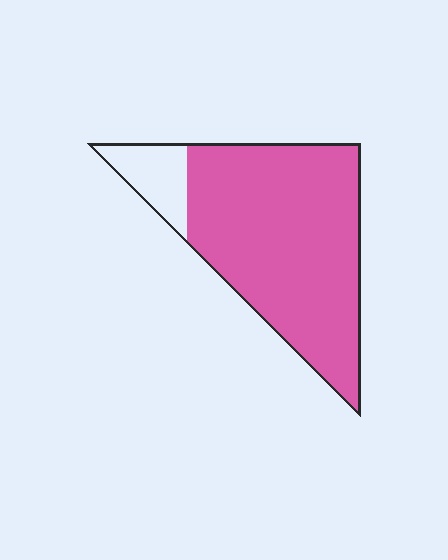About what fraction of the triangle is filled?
About seven eighths (7/8).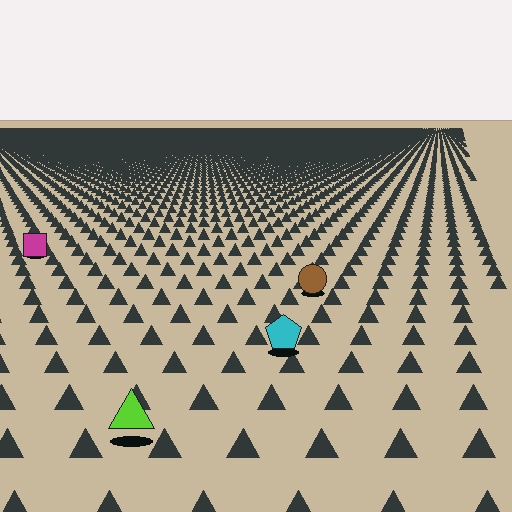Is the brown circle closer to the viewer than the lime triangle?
No. The lime triangle is closer — you can tell from the texture gradient: the ground texture is coarser near it.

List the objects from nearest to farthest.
From nearest to farthest: the lime triangle, the cyan pentagon, the brown circle, the magenta square.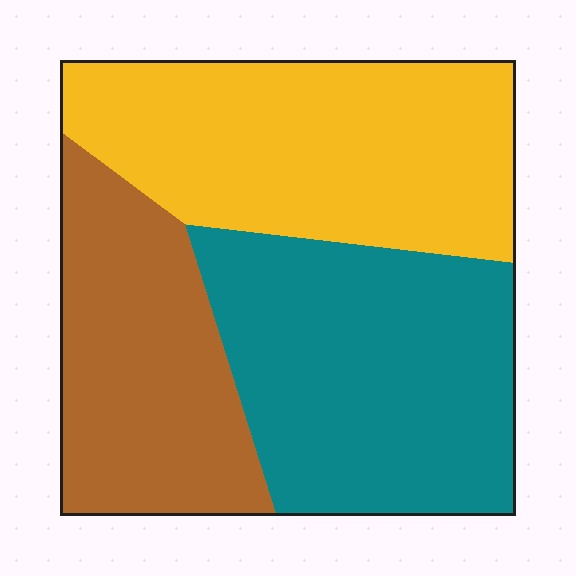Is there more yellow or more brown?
Yellow.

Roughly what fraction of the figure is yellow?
Yellow takes up about three eighths (3/8) of the figure.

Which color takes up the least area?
Brown, at roughly 25%.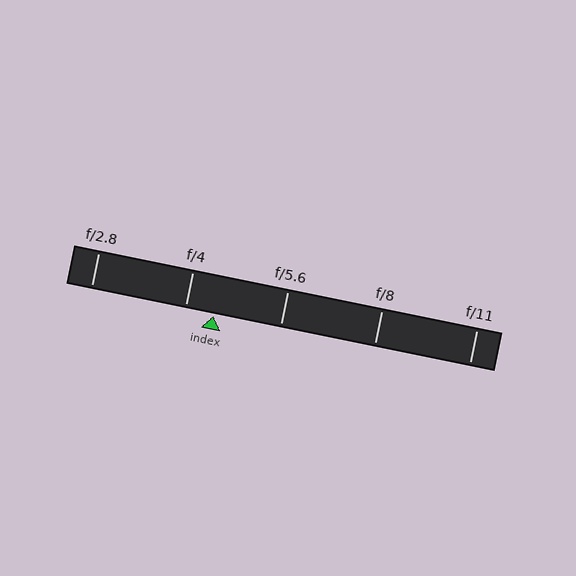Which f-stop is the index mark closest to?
The index mark is closest to f/4.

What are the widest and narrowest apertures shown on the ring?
The widest aperture shown is f/2.8 and the narrowest is f/11.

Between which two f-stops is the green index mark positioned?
The index mark is between f/4 and f/5.6.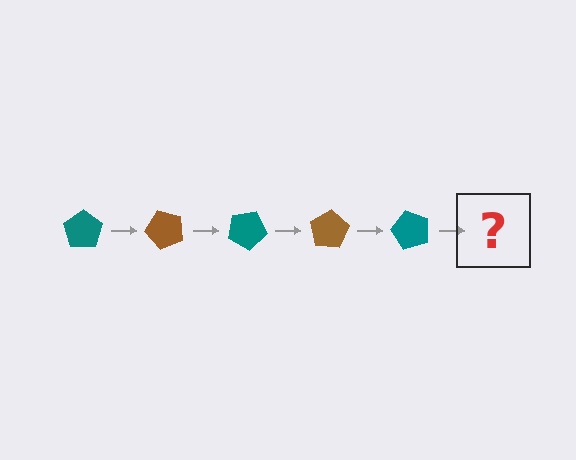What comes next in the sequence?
The next element should be a brown pentagon, rotated 250 degrees from the start.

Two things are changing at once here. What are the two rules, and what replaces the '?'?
The two rules are that it rotates 50 degrees each step and the color cycles through teal and brown. The '?' should be a brown pentagon, rotated 250 degrees from the start.